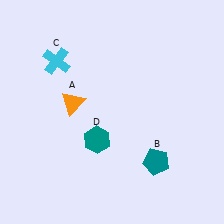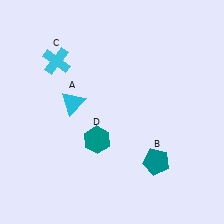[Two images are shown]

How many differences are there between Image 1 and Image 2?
There is 1 difference between the two images.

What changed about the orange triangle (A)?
In Image 1, A is orange. In Image 2, it changed to cyan.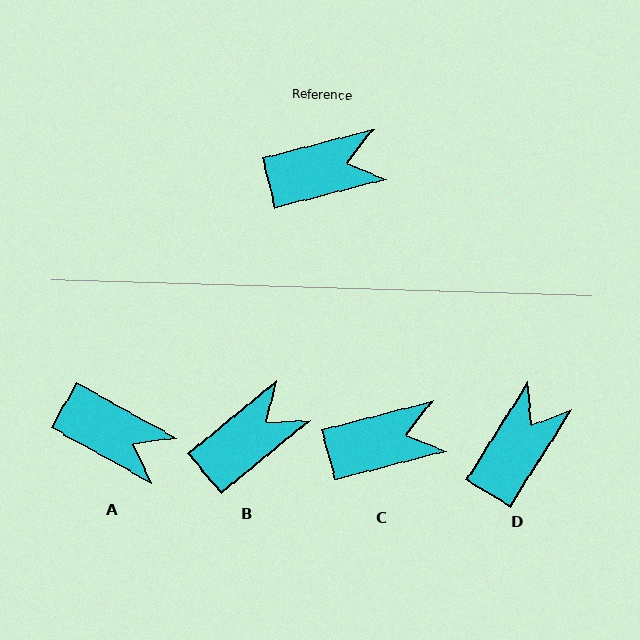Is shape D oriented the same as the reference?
No, it is off by about 44 degrees.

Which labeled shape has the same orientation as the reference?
C.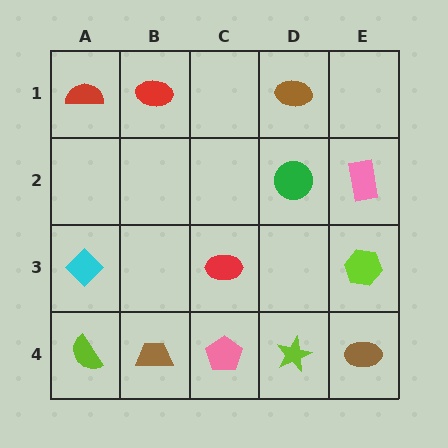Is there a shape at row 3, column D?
No, that cell is empty.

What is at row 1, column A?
A red semicircle.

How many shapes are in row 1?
3 shapes.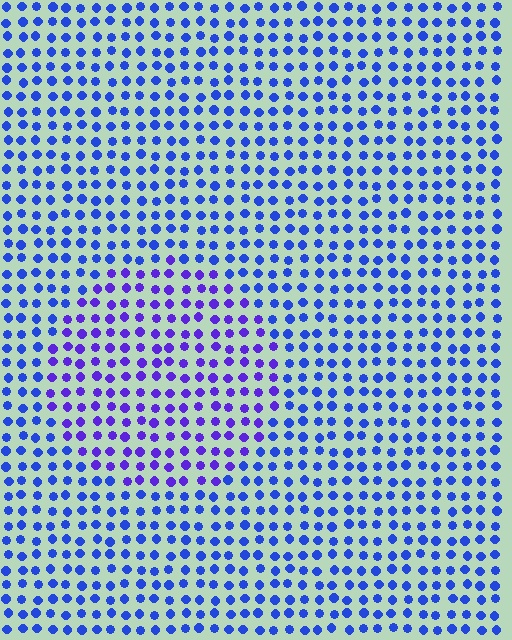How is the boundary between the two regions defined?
The boundary is defined purely by a slight shift in hue (about 31 degrees). Spacing, size, and orientation are identical on both sides.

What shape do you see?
I see a circle.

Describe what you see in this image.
The image is filled with small blue elements in a uniform arrangement. A circle-shaped region is visible where the elements are tinted to a slightly different hue, forming a subtle color boundary.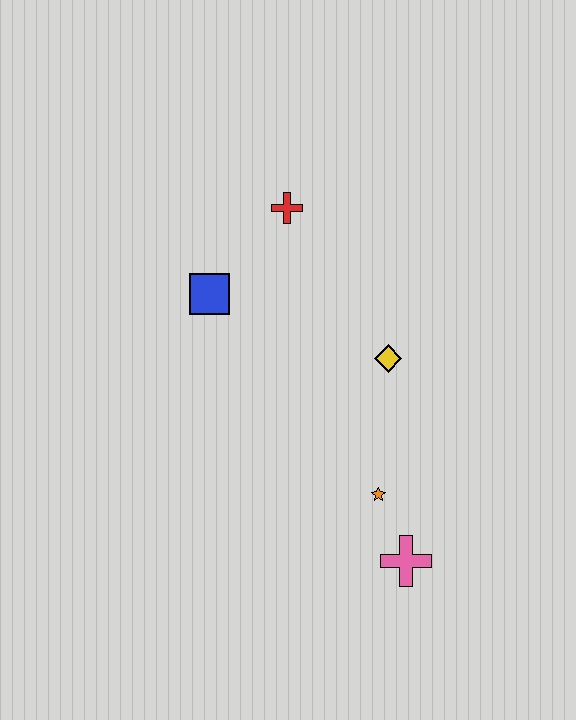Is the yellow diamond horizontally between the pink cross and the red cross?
Yes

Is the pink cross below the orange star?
Yes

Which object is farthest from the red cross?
The pink cross is farthest from the red cross.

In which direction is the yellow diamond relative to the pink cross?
The yellow diamond is above the pink cross.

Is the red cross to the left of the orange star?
Yes